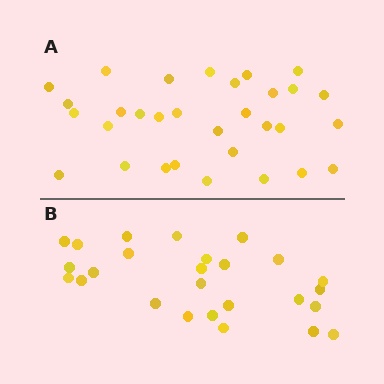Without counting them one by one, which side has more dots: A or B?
Region A (the top region) has more dots.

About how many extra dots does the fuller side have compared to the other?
Region A has about 5 more dots than region B.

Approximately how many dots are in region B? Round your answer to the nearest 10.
About 30 dots. (The exact count is 26, which rounds to 30.)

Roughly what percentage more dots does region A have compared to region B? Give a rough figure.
About 20% more.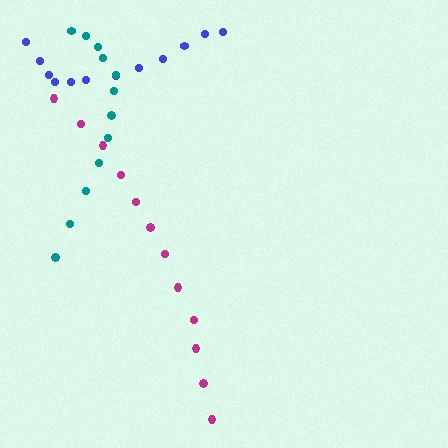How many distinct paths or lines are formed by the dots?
There are 3 distinct paths.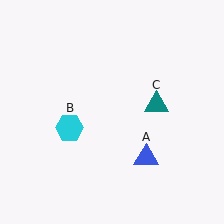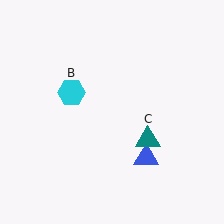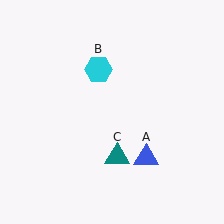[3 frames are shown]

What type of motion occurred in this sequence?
The cyan hexagon (object B), teal triangle (object C) rotated clockwise around the center of the scene.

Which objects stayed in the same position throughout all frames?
Blue triangle (object A) remained stationary.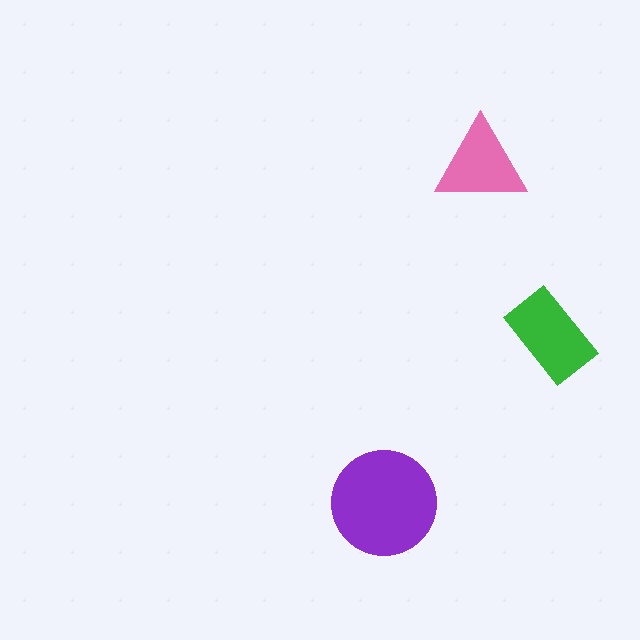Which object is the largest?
The purple circle.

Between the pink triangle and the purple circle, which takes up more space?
The purple circle.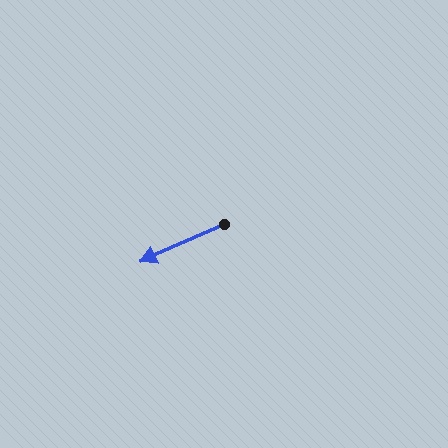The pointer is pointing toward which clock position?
Roughly 8 o'clock.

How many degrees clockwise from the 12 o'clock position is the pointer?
Approximately 246 degrees.